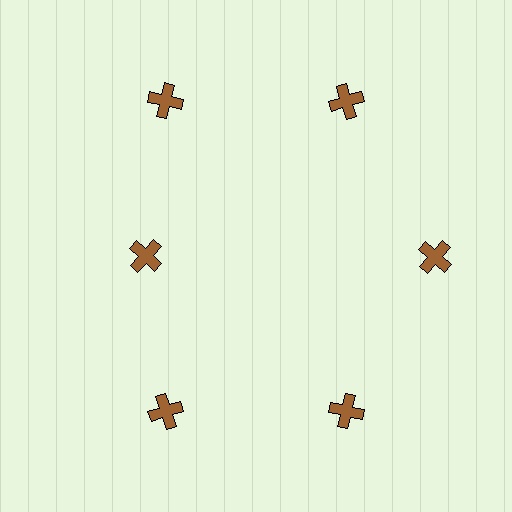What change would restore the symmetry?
The symmetry would be restored by moving it outward, back onto the ring so that all 6 crosses sit at equal angles and equal distance from the center.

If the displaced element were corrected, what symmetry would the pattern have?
It would have 6-fold rotational symmetry — the pattern would map onto itself every 60 degrees.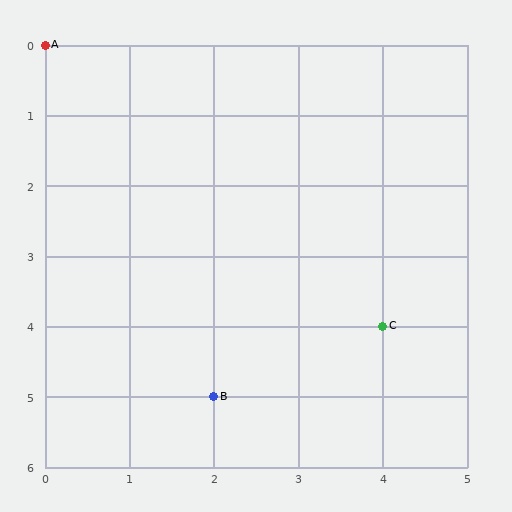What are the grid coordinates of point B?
Point B is at grid coordinates (2, 5).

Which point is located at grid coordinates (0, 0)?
Point A is at (0, 0).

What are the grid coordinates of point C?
Point C is at grid coordinates (4, 4).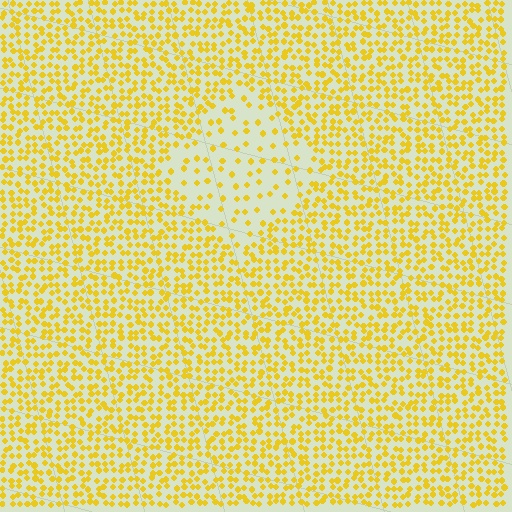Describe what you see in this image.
The image contains small yellow elements arranged at two different densities. A diamond-shaped region is visible where the elements are less densely packed than the surrounding area.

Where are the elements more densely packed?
The elements are more densely packed outside the diamond boundary.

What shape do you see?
I see a diamond.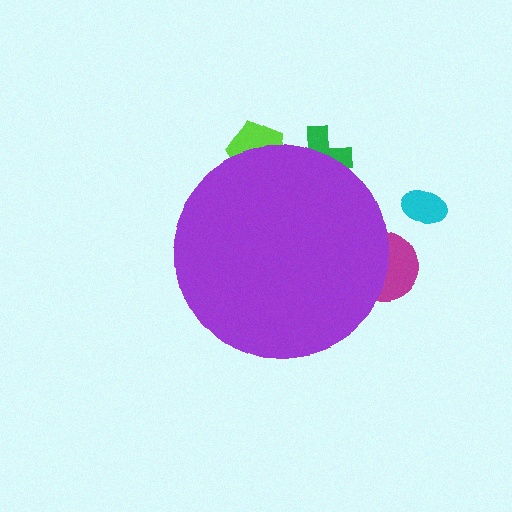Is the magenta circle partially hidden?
Yes, the magenta circle is partially hidden behind the purple circle.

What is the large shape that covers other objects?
A purple circle.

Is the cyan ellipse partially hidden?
No, the cyan ellipse is fully visible.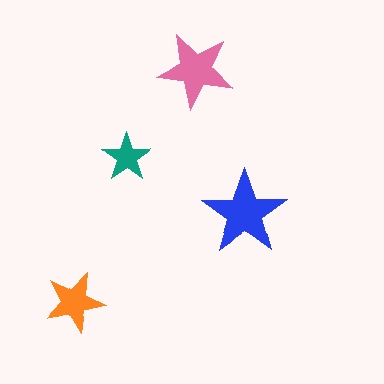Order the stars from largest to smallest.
the blue one, the pink one, the orange one, the teal one.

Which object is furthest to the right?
The blue star is rightmost.